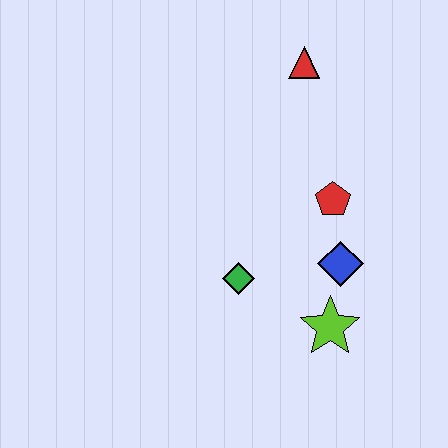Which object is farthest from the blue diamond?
The red triangle is farthest from the blue diamond.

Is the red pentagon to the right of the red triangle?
Yes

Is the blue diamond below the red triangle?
Yes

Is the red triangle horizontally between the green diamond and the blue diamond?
Yes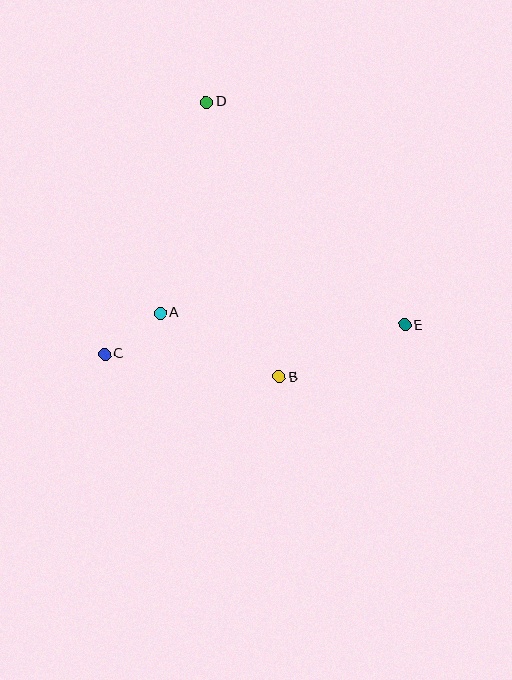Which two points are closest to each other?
Points A and C are closest to each other.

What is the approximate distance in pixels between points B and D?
The distance between B and D is approximately 284 pixels.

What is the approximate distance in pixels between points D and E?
The distance between D and E is approximately 298 pixels.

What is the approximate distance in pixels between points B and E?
The distance between B and E is approximately 136 pixels.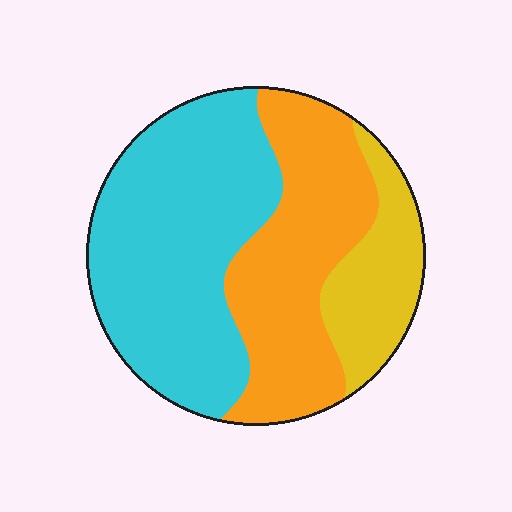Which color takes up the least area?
Yellow, at roughly 15%.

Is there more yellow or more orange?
Orange.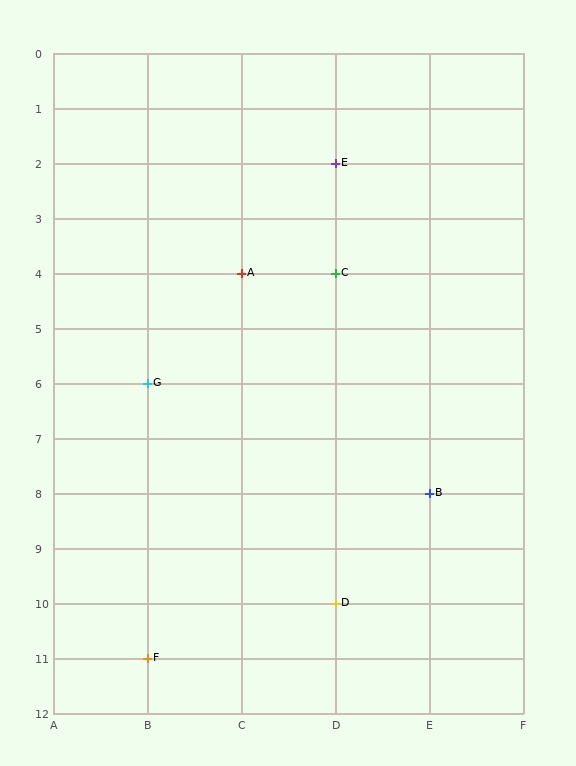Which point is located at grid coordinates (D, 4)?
Point C is at (D, 4).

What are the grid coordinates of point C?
Point C is at grid coordinates (D, 4).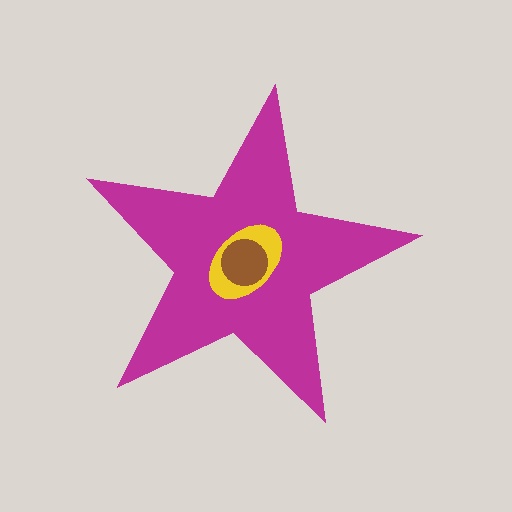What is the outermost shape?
The magenta star.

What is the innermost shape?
The brown circle.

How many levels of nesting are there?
3.